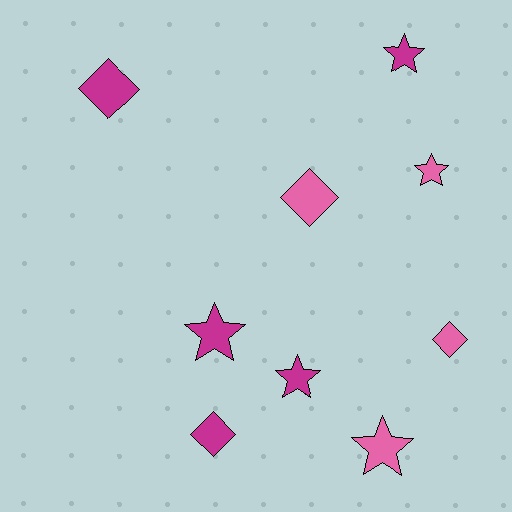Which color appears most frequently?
Magenta, with 5 objects.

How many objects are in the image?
There are 9 objects.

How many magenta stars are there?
There are 3 magenta stars.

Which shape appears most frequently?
Star, with 5 objects.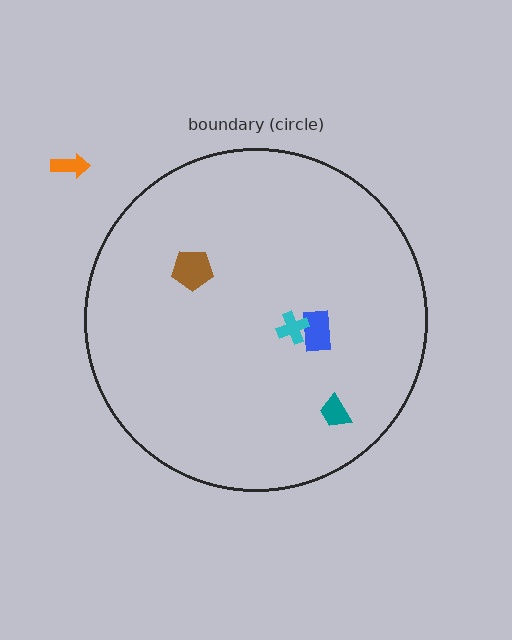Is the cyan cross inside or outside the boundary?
Inside.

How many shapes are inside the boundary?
4 inside, 1 outside.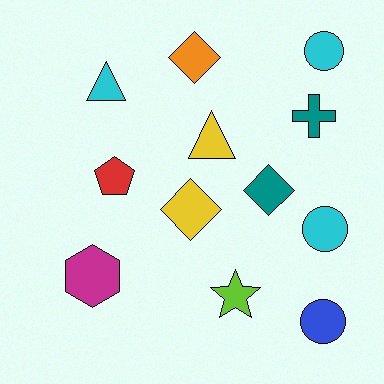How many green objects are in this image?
There are no green objects.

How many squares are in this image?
There are no squares.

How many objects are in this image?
There are 12 objects.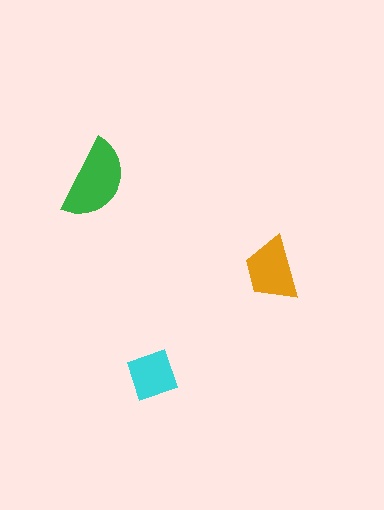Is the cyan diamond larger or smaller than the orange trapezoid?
Smaller.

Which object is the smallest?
The cyan diamond.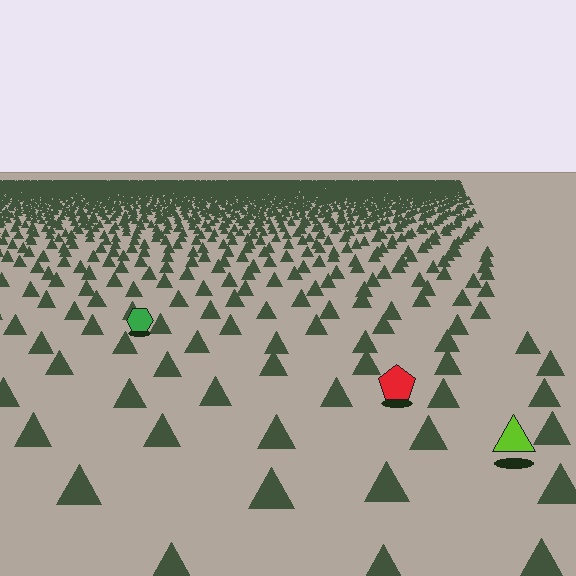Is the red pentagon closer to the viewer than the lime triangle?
No. The lime triangle is closer — you can tell from the texture gradient: the ground texture is coarser near it.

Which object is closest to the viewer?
The lime triangle is closest. The texture marks near it are larger and more spread out.